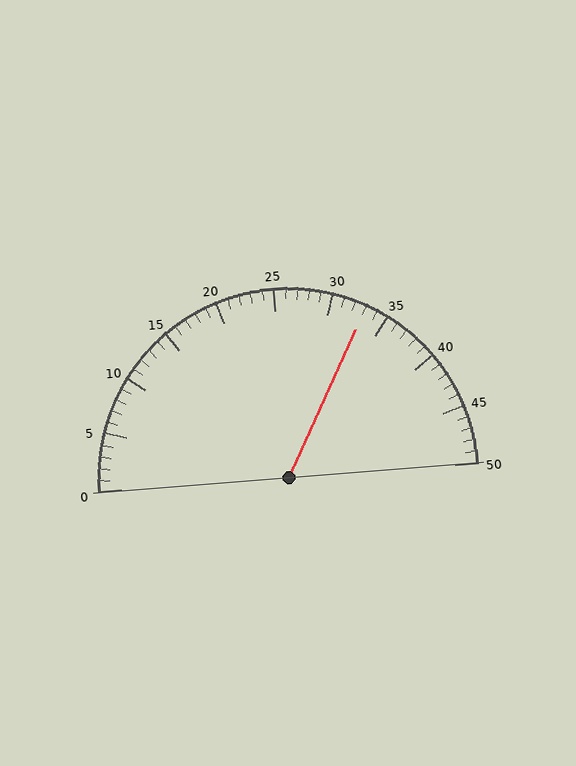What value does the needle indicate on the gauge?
The needle indicates approximately 33.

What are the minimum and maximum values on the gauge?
The gauge ranges from 0 to 50.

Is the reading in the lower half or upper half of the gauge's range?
The reading is in the upper half of the range (0 to 50).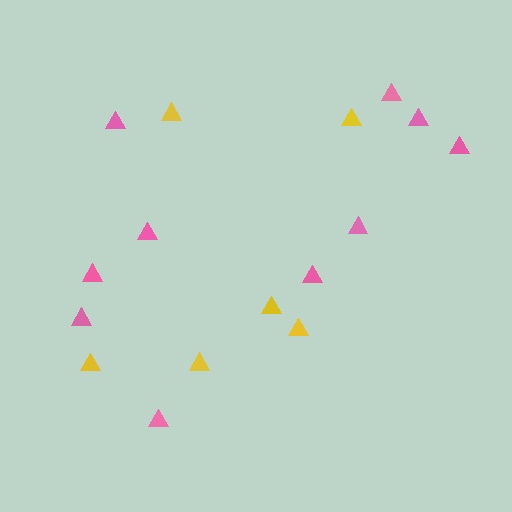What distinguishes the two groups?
There are 2 groups: one group of yellow triangles (6) and one group of pink triangles (10).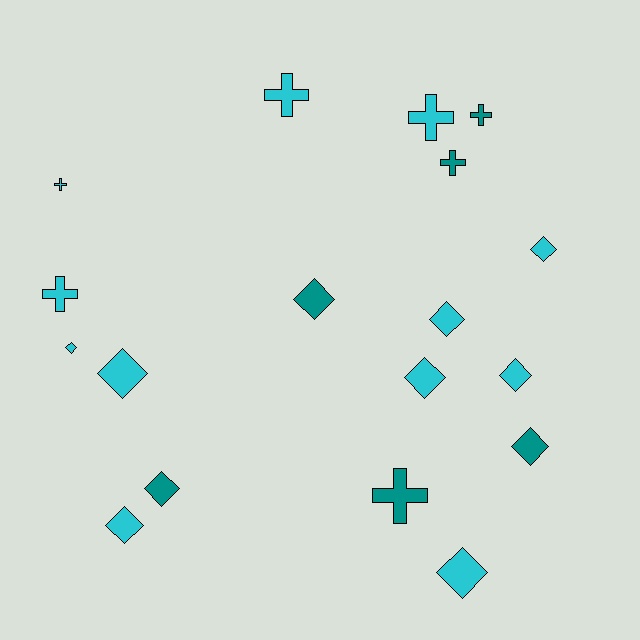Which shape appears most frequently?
Diamond, with 11 objects.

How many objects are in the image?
There are 18 objects.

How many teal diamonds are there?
There are 3 teal diamonds.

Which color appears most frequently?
Cyan, with 12 objects.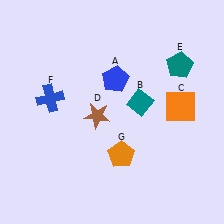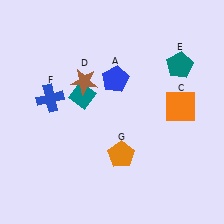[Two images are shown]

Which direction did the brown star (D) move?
The brown star (D) moved up.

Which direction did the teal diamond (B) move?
The teal diamond (B) moved left.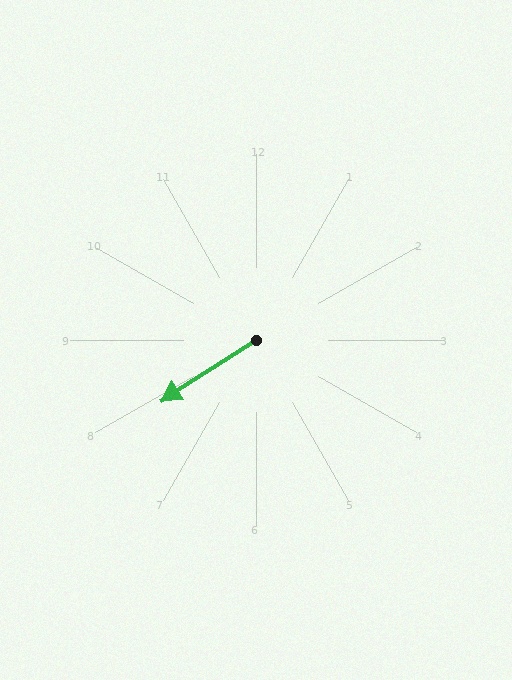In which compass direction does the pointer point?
Southwest.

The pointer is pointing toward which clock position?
Roughly 8 o'clock.